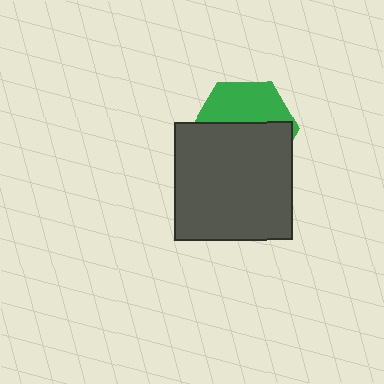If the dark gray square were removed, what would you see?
You would see the complete green hexagon.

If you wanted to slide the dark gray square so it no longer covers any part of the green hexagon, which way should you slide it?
Slide it down — that is the most direct way to separate the two shapes.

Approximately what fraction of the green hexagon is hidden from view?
Roughly 60% of the green hexagon is hidden behind the dark gray square.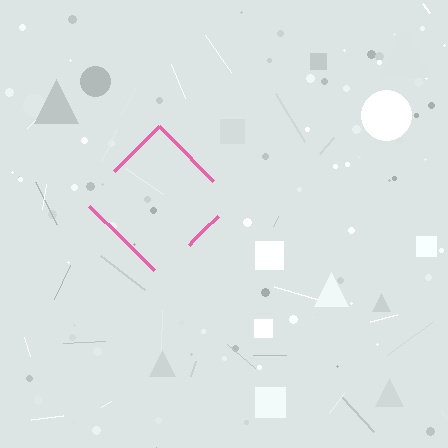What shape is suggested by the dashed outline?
The dashed outline suggests a diamond.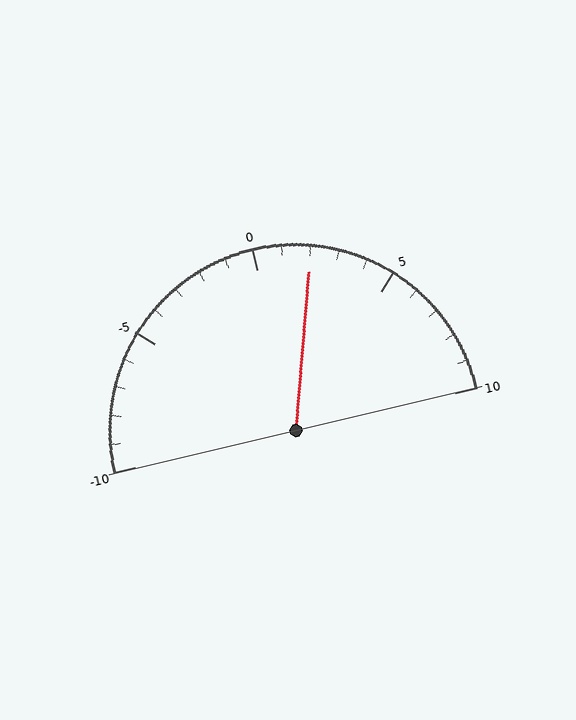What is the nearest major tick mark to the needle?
The nearest major tick mark is 0.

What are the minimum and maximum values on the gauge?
The gauge ranges from -10 to 10.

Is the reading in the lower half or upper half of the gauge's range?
The reading is in the upper half of the range (-10 to 10).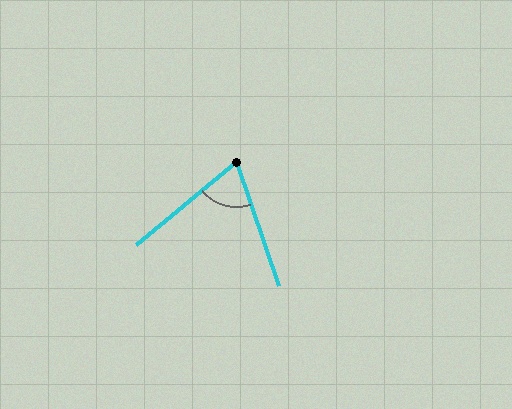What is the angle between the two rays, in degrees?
Approximately 69 degrees.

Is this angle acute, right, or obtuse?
It is acute.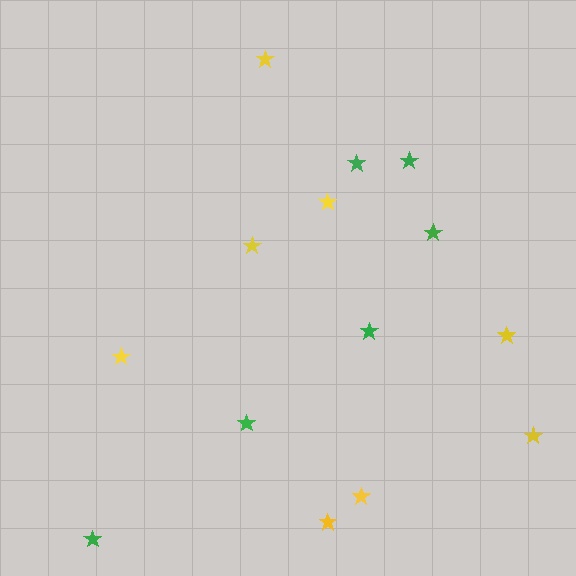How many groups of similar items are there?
There are 2 groups: one group of yellow stars (8) and one group of green stars (6).